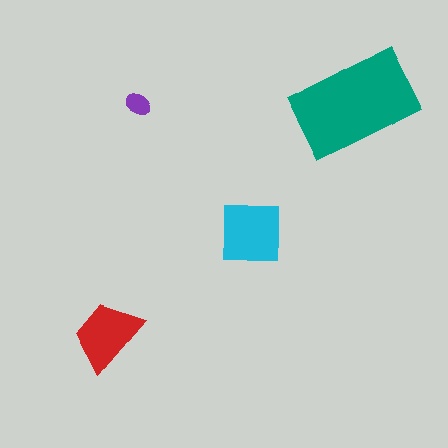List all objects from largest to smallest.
The teal rectangle, the cyan square, the red trapezoid, the purple ellipse.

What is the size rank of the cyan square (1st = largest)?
2nd.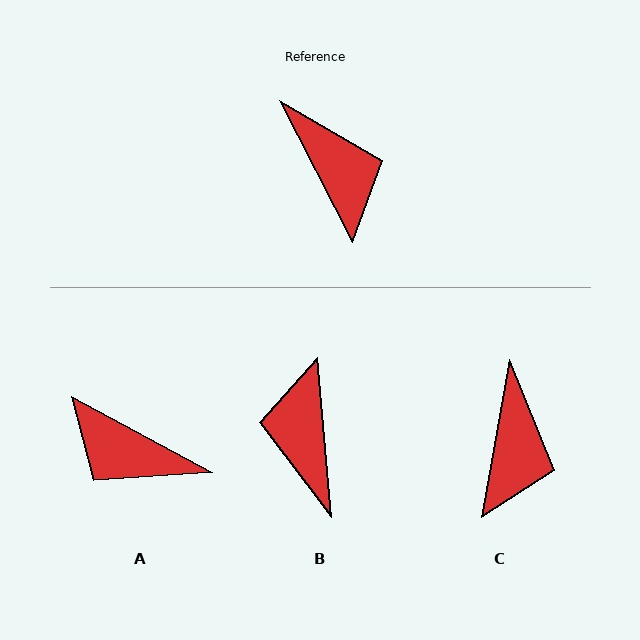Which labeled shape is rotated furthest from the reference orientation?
B, about 158 degrees away.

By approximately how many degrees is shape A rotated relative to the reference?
Approximately 146 degrees clockwise.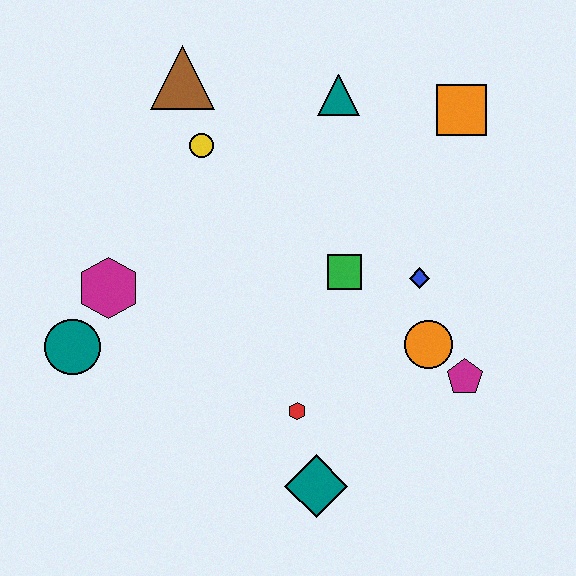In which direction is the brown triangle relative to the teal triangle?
The brown triangle is to the left of the teal triangle.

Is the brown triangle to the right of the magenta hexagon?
Yes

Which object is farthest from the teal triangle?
The teal diamond is farthest from the teal triangle.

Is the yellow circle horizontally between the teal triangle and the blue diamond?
No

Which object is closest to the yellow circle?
The brown triangle is closest to the yellow circle.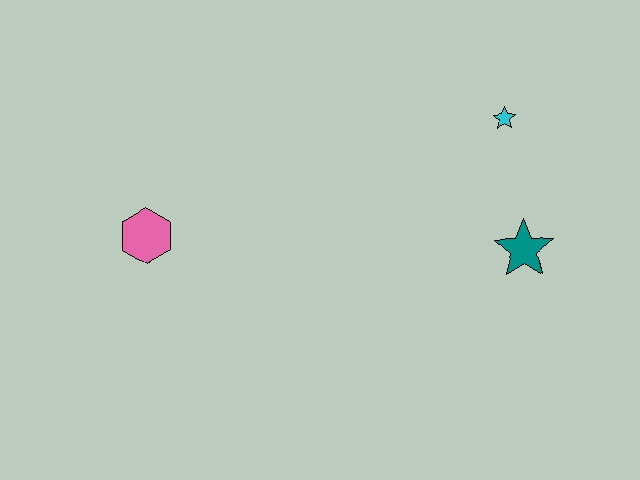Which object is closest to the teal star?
The cyan star is closest to the teal star.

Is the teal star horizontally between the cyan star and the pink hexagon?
No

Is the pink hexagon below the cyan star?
Yes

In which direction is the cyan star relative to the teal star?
The cyan star is above the teal star.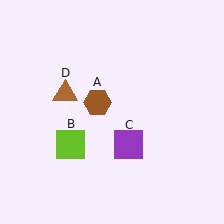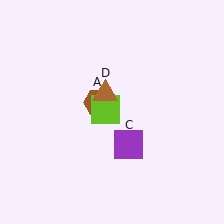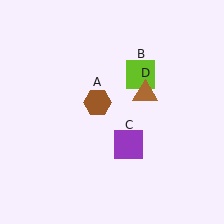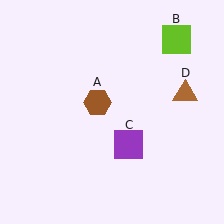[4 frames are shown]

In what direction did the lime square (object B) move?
The lime square (object B) moved up and to the right.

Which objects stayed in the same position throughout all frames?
Brown hexagon (object A) and purple square (object C) remained stationary.